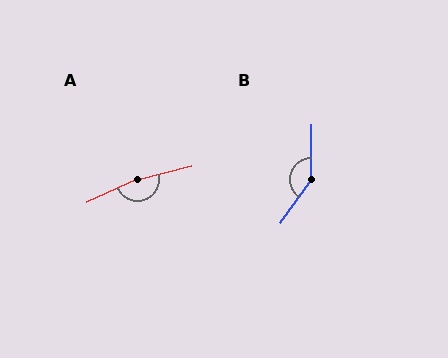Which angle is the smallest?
B, at approximately 145 degrees.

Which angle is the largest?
A, at approximately 169 degrees.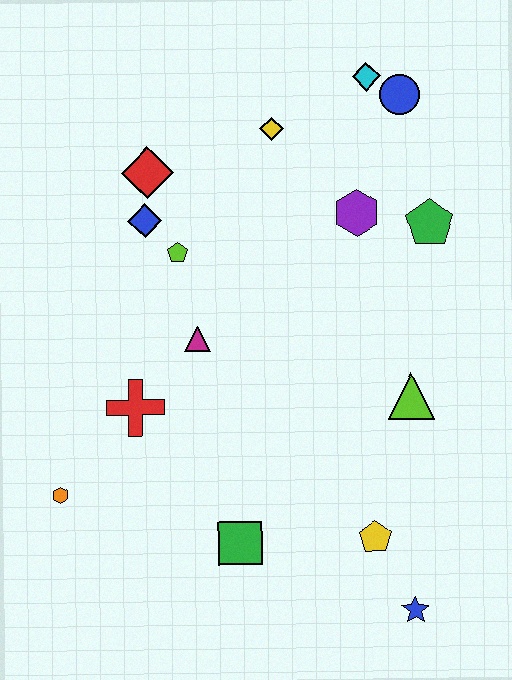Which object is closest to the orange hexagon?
The red cross is closest to the orange hexagon.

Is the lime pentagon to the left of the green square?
Yes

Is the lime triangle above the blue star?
Yes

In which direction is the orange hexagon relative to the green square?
The orange hexagon is to the left of the green square.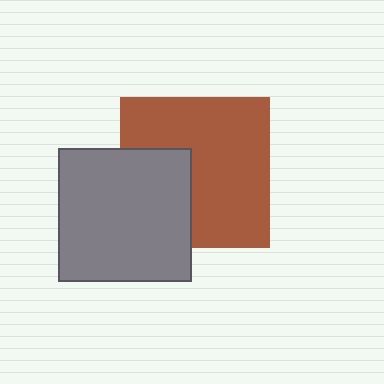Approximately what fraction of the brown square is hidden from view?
Roughly 32% of the brown square is hidden behind the gray square.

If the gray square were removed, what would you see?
You would see the complete brown square.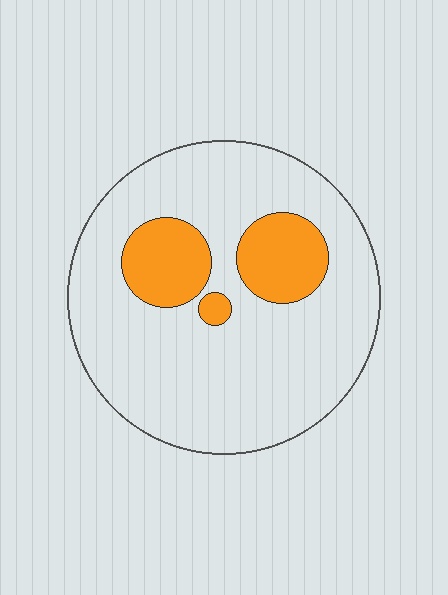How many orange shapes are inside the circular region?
3.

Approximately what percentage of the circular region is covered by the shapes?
Approximately 20%.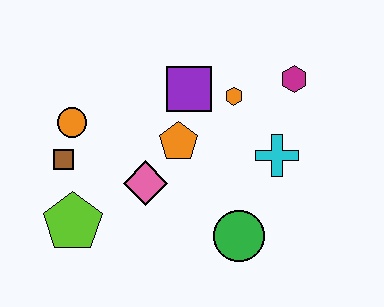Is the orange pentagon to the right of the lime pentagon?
Yes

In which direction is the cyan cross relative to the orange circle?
The cyan cross is to the right of the orange circle.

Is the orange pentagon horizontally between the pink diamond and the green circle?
Yes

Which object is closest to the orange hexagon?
The purple square is closest to the orange hexagon.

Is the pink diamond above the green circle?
Yes